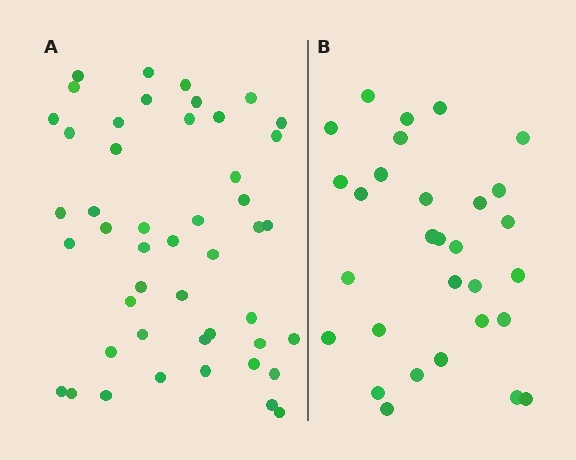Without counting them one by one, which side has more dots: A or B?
Region A (the left region) has more dots.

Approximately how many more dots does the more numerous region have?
Region A has approximately 15 more dots than region B.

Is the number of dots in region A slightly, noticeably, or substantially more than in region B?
Region A has substantially more. The ratio is roughly 1.6 to 1.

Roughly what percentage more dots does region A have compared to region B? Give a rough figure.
About 55% more.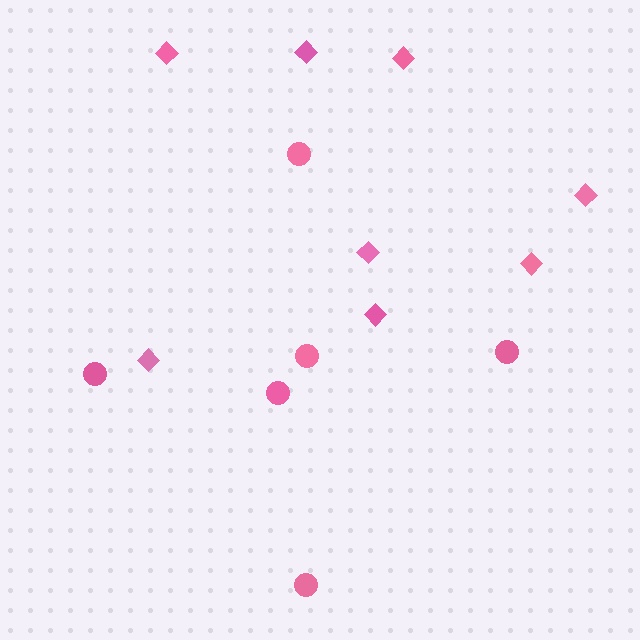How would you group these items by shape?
There are 2 groups: one group of circles (6) and one group of diamonds (8).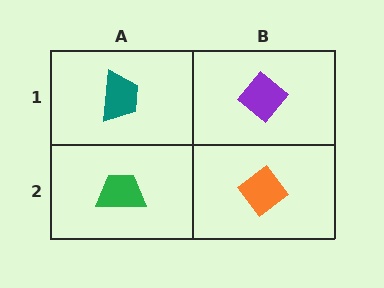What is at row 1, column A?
A teal trapezoid.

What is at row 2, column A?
A green trapezoid.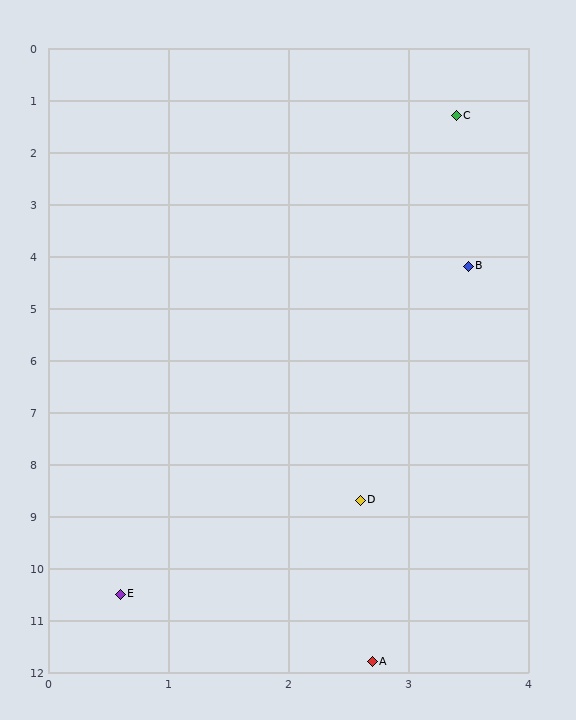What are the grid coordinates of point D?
Point D is at approximately (2.6, 8.7).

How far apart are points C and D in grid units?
Points C and D are about 7.4 grid units apart.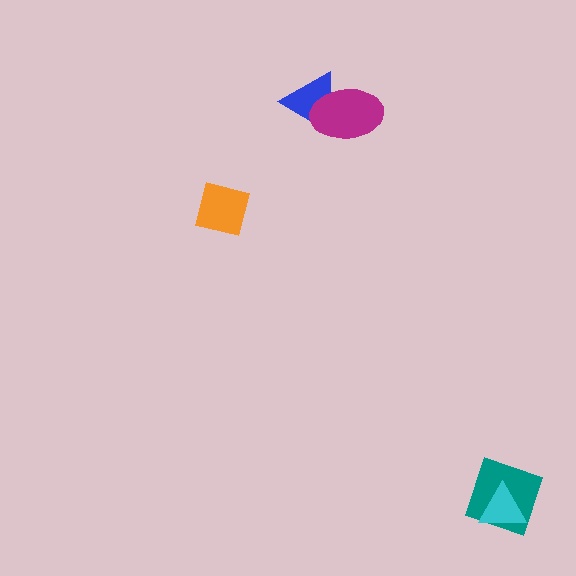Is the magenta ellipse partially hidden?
No, no other shape covers it.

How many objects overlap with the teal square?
1 object overlaps with the teal square.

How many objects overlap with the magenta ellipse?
1 object overlaps with the magenta ellipse.